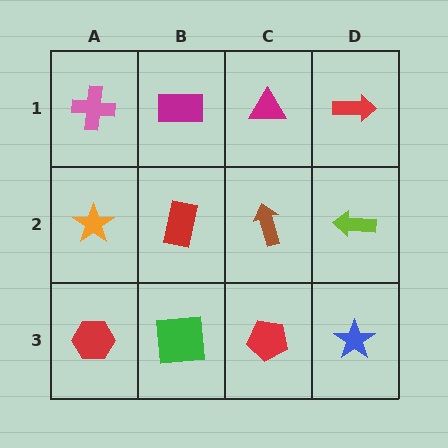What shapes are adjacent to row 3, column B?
A red rectangle (row 2, column B), a red hexagon (row 3, column A), a red pentagon (row 3, column C).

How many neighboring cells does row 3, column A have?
2.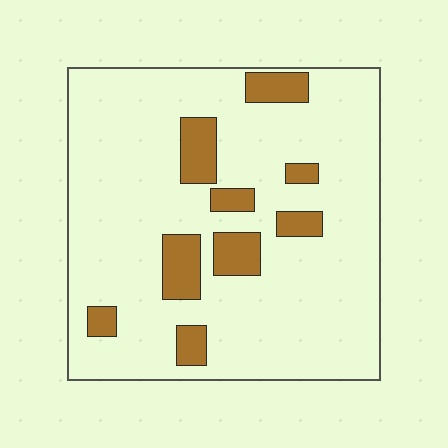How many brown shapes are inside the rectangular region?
9.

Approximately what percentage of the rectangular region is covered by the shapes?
Approximately 15%.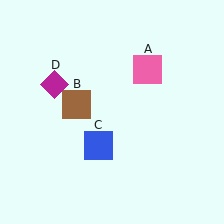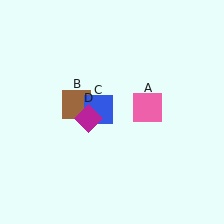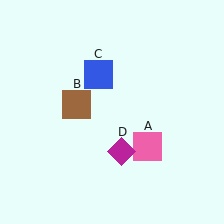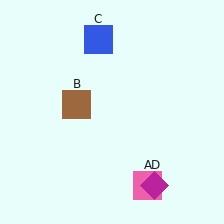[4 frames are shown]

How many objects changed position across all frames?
3 objects changed position: pink square (object A), blue square (object C), magenta diamond (object D).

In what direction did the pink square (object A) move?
The pink square (object A) moved down.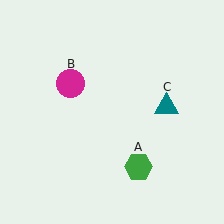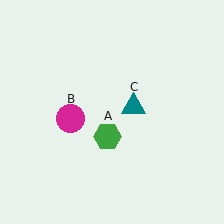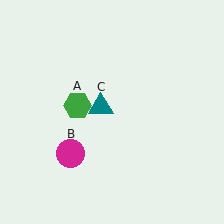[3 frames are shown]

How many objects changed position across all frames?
3 objects changed position: green hexagon (object A), magenta circle (object B), teal triangle (object C).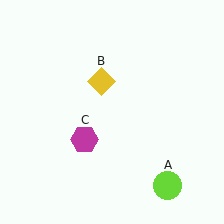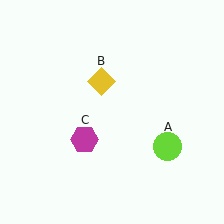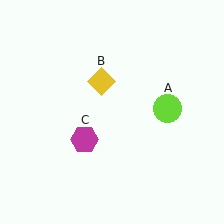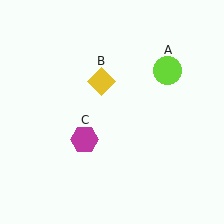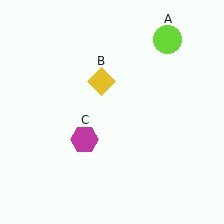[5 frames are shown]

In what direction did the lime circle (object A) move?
The lime circle (object A) moved up.